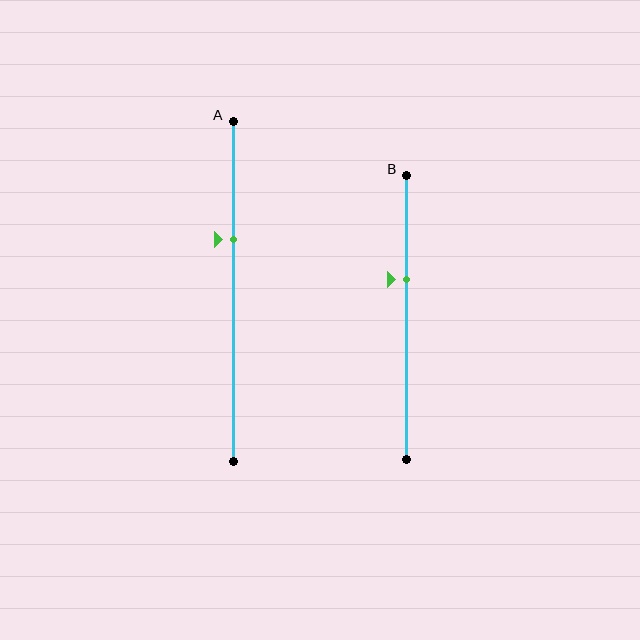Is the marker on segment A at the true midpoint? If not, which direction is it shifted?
No, the marker on segment A is shifted upward by about 15% of the segment length.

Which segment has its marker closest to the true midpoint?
Segment B has its marker closest to the true midpoint.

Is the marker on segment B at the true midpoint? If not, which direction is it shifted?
No, the marker on segment B is shifted upward by about 13% of the segment length.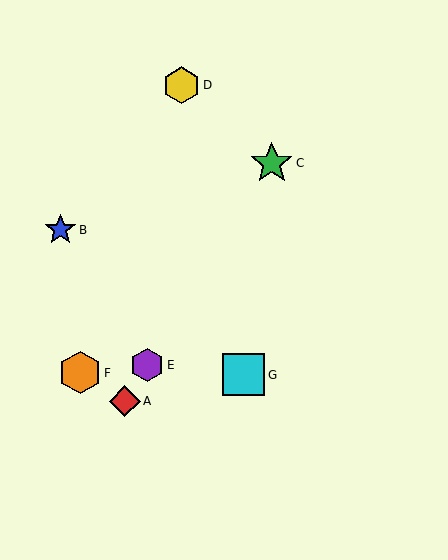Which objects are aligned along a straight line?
Objects A, C, E are aligned along a straight line.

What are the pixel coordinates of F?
Object F is at (80, 373).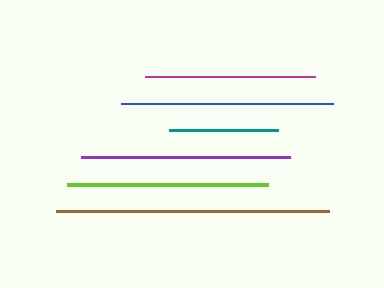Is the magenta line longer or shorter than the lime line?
The lime line is longer than the magenta line.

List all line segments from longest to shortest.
From longest to shortest: brown, blue, purple, lime, magenta, teal.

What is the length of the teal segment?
The teal segment is approximately 109 pixels long.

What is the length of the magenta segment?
The magenta segment is approximately 170 pixels long.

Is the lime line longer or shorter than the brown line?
The brown line is longer than the lime line.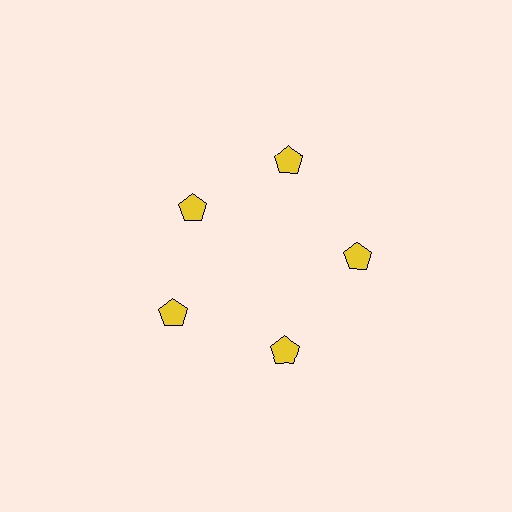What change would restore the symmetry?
The symmetry would be restored by moving it outward, back onto the ring so that all 5 pentagons sit at equal angles and equal distance from the center.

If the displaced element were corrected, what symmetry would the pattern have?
It would have 5-fold rotational symmetry — the pattern would map onto itself every 72 degrees.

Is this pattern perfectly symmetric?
No. The 5 yellow pentagons are arranged in a ring, but one element near the 10 o'clock position is pulled inward toward the center, breaking the 5-fold rotational symmetry.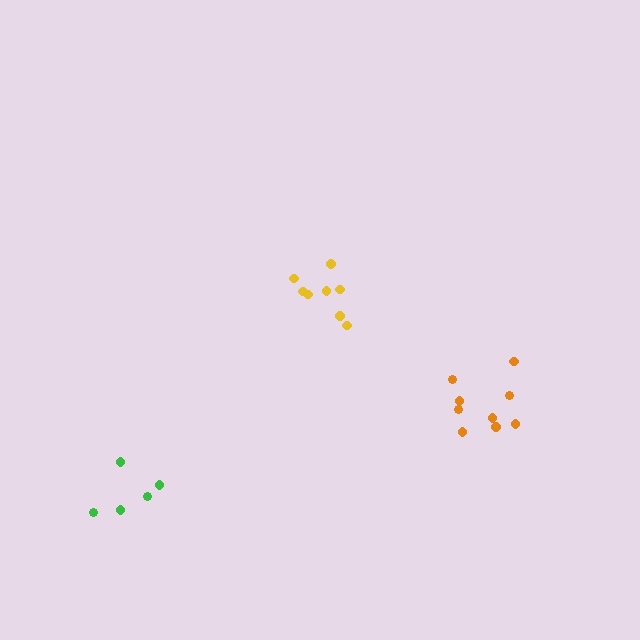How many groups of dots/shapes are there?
There are 3 groups.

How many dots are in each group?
Group 1: 9 dots, Group 2: 8 dots, Group 3: 5 dots (22 total).